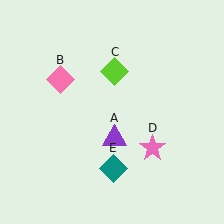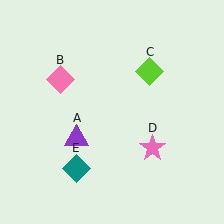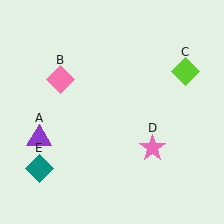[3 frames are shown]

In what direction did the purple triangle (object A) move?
The purple triangle (object A) moved left.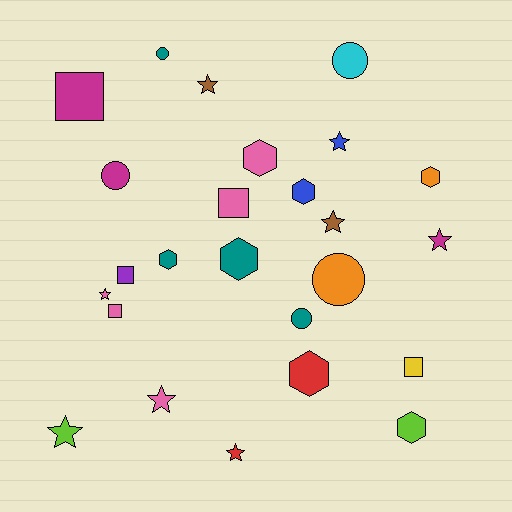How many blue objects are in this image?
There are 2 blue objects.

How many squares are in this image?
There are 5 squares.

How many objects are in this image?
There are 25 objects.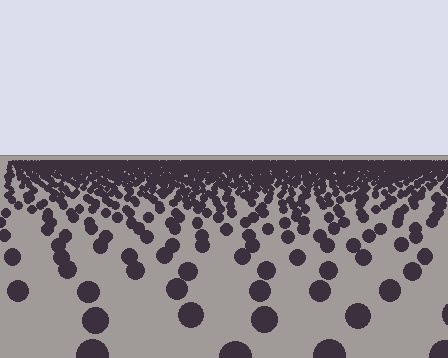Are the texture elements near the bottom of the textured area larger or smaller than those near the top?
Larger. Near the bottom, elements are closer to the viewer and appear at a bigger on-screen size.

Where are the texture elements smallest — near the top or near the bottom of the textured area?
Near the top.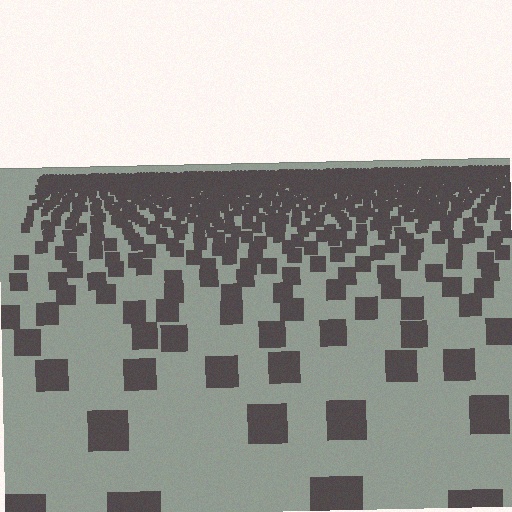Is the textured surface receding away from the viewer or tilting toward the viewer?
The surface is receding away from the viewer. Texture elements get smaller and denser toward the top.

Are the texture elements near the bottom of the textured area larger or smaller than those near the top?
Larger. Near the bottom, elements are closer to the viewer and appear at a bigger on-screen size.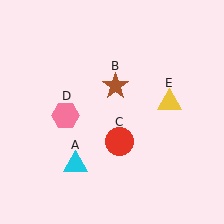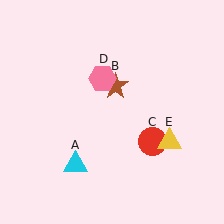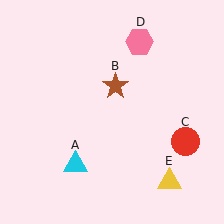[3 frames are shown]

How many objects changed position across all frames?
3 objects changed position: red circle (object C), pink hexagon (object D), yellow triangle (object E).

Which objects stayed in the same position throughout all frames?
Cyan triangle (object A) and brown star (object B) remained stationary.